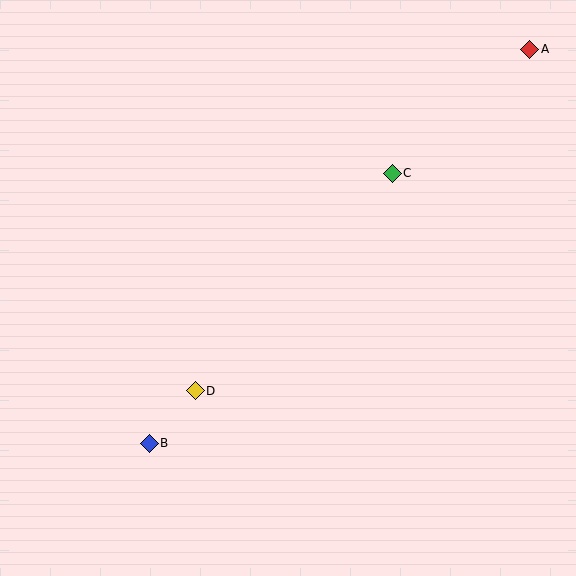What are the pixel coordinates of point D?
Point D is at (195, 391).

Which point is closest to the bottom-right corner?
Point D is closest to the bottom-right corner.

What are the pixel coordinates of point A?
Point A is at (530, 49).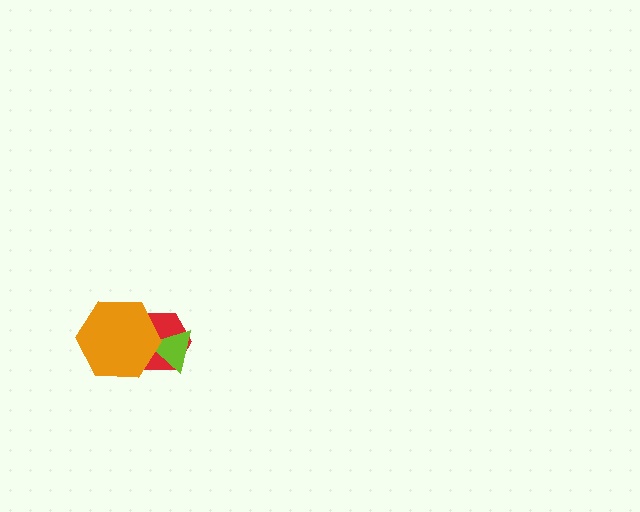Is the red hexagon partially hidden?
Yes, it is partially covered by another shape.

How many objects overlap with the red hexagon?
2 objects overlap with the red hexagon.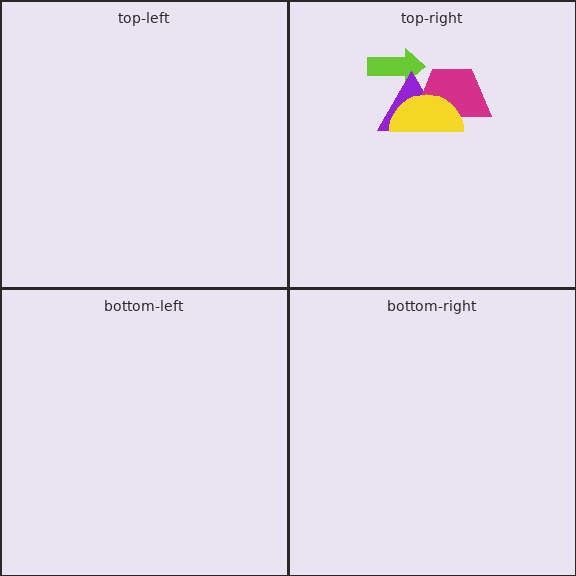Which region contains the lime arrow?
The top-right region.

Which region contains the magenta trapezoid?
The top-right region.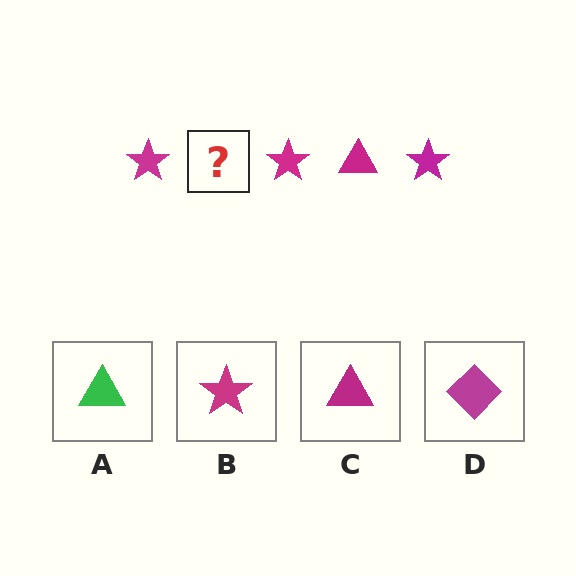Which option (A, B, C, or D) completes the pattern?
C.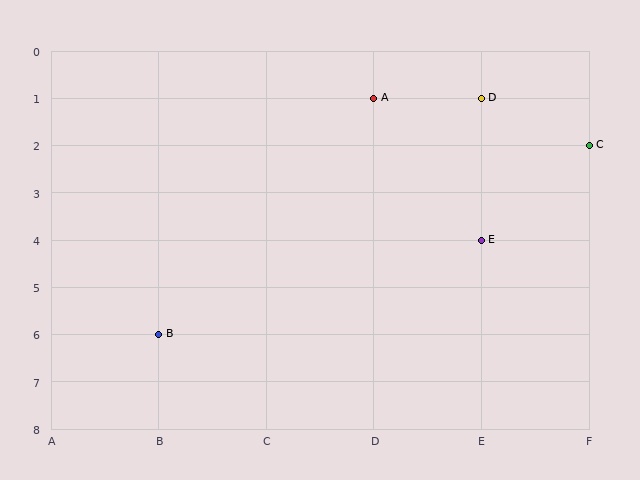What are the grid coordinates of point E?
Point E is at grid coordinates (E, 4).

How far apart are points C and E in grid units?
Points C and E are 1 column and 2 rows apart (about 2.2 grid units diagonally).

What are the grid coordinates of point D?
Point D is at grid coordinates (E, 1).